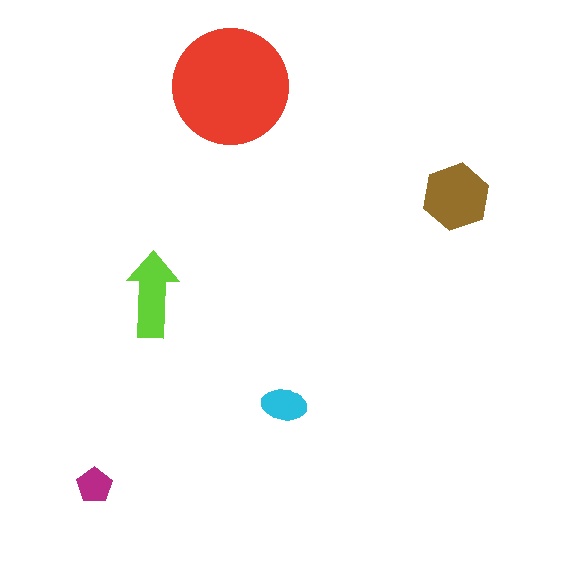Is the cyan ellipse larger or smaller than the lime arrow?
Smaller.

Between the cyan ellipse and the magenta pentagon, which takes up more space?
The cyan ellipse.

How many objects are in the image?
There are 5 objects in the image.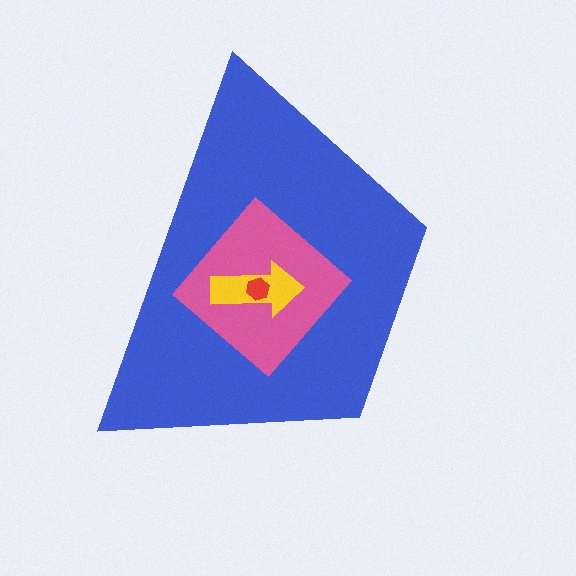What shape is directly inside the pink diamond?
The yellow arrow.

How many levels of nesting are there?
4.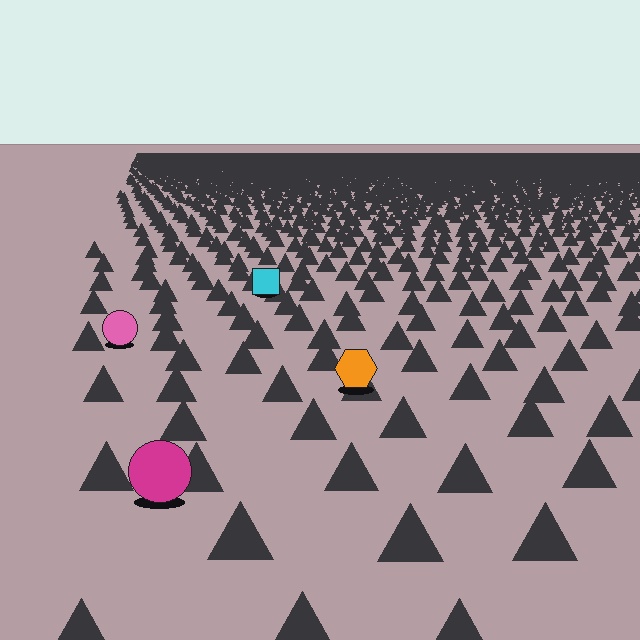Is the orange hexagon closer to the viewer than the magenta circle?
No. The magenta circle is closer — you can tell from the texture gradient: the ground texture is coarser near it.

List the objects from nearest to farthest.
From nearest to farthest: the magenta circle, the orange hexagon, the pink circle, the cyan square.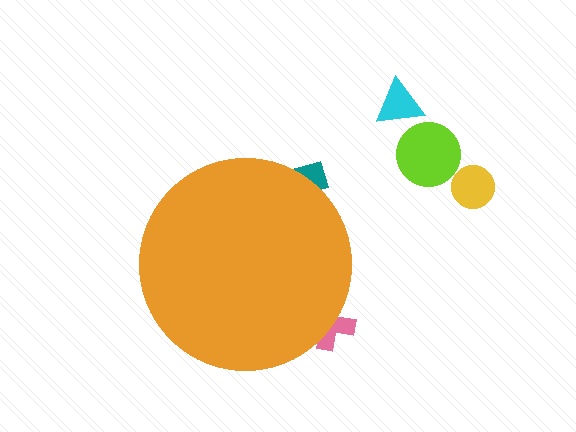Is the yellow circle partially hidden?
No, the yellow circle is fully visible.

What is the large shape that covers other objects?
An orange circle.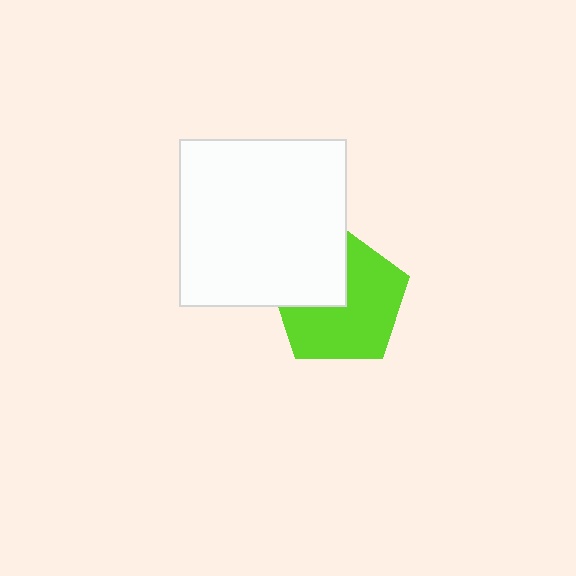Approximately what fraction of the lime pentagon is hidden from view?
Roughly 35% of the lime pentagon is hidden behind the white square.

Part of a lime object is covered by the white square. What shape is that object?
It is a pentagon.